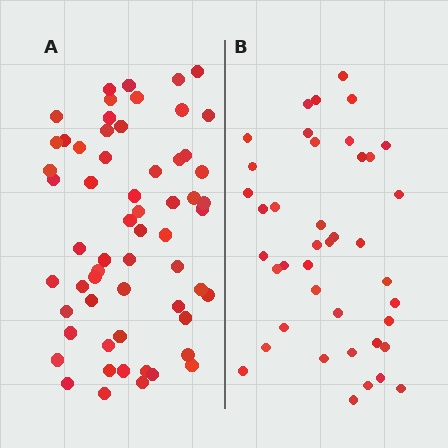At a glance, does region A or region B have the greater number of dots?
Region A (the left region) has more dots.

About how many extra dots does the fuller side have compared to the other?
Region A has approximately 20 more dots than region B.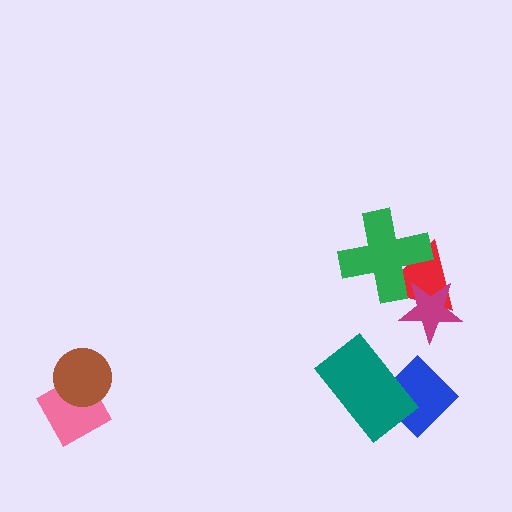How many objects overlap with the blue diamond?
1 object overlaps with the blue diamond.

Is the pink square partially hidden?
Yes, it is partially covered by another shape.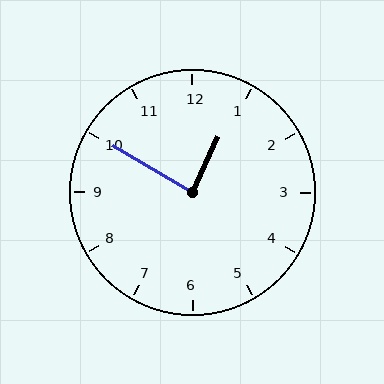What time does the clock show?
12:50.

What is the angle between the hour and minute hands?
Approximately 85 degrees.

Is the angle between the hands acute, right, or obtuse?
It is right.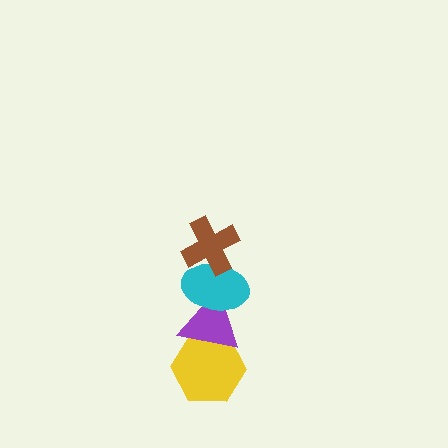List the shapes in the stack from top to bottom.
From top to bottom: the brown cross, the cyan ellipse, the purple triangle, the yellow hexagon.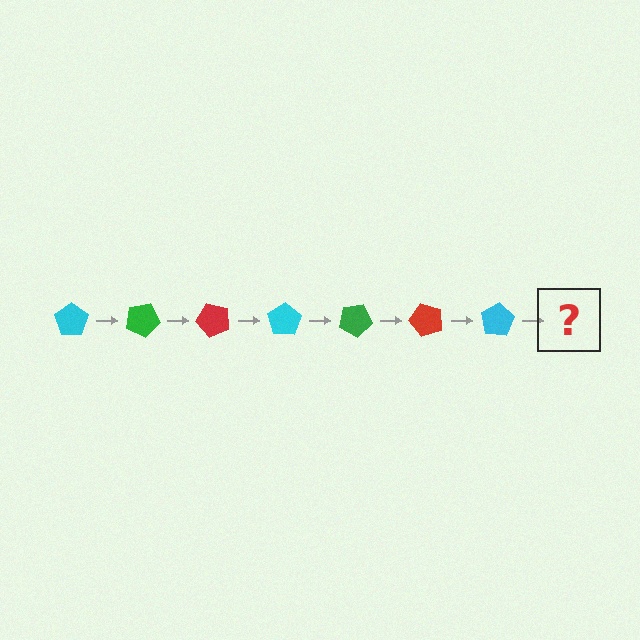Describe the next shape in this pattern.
It should be a green pentagon, rotated 175 degrees from the start.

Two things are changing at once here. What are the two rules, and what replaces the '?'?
The two rules are that it rotates 25 degrees each step and the color cycles through cyan, green, and red. The '?' should be a green pentagon, rotated 175 degrees from the start.